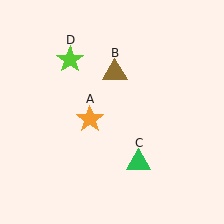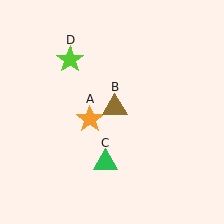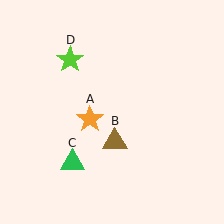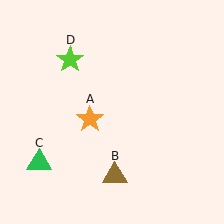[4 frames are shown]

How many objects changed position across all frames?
2 objects changed position: brown triangle (object B), green triangle (object C).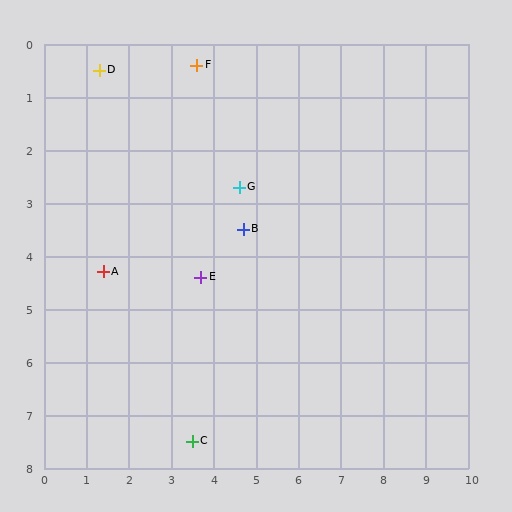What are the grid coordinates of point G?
Point G is at approximately (4.6, 2.7).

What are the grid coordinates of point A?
Point A is at approximately (1.4, 4.3).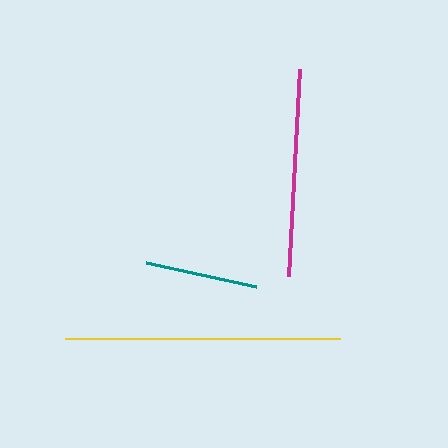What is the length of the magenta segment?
The magenta segment is approximately 207 pixels long.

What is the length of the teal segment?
The teal segment is approximately 113 pixels long.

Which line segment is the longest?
The yellow line is the longest at approximately 276 pixels.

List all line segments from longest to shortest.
From longest to shortest: yellow, magenta, teal.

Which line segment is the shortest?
The teal line is the shortest at approximately 113 pixels.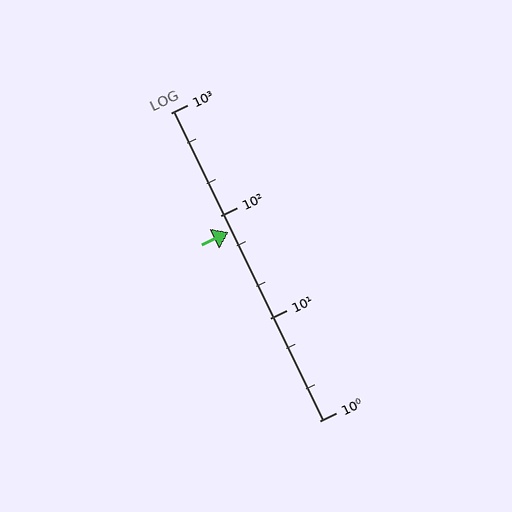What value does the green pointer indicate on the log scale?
The pointer indicates approximately 69.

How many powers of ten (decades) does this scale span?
The scale spans 3 decades, from 1 to 1000.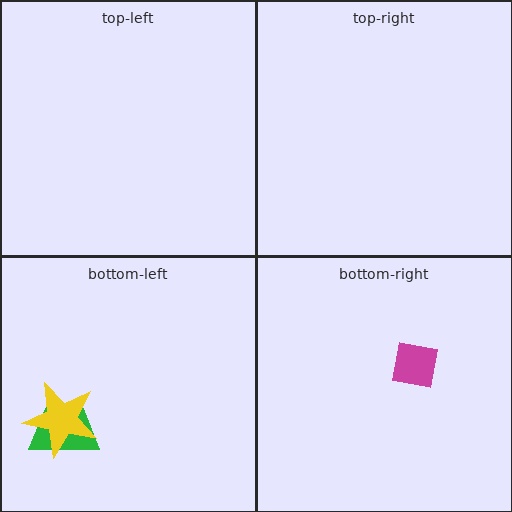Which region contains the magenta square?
The bottom-right region.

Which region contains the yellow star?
The bottom-left region.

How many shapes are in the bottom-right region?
1.